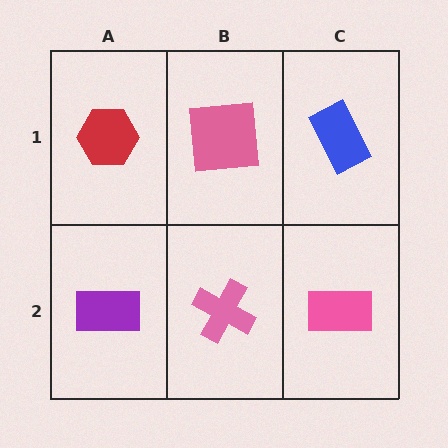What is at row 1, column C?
A blue rectangle.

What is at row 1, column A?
A red hexagon.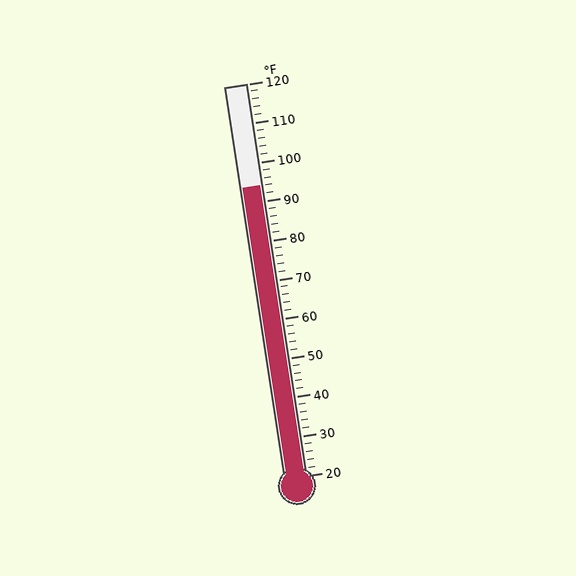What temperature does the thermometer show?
The thermometer shows approximately 94°F.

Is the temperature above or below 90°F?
The temperature is above 90°F.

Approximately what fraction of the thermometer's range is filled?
The thermometer is filled to approximately 75% of its range.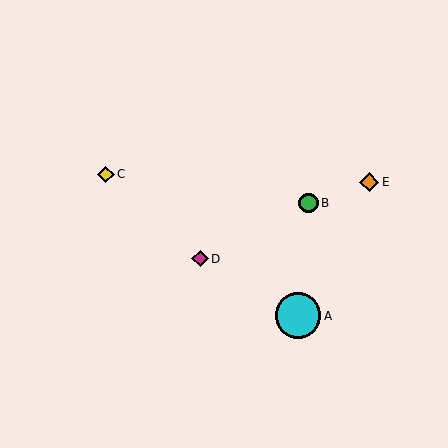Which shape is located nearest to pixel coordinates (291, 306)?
The cyan circle (labeled A) at (298, 316) is nearest to that location.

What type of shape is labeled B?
Shape B is a green circle.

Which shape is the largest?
The cyan circle (labeled A) is the largest.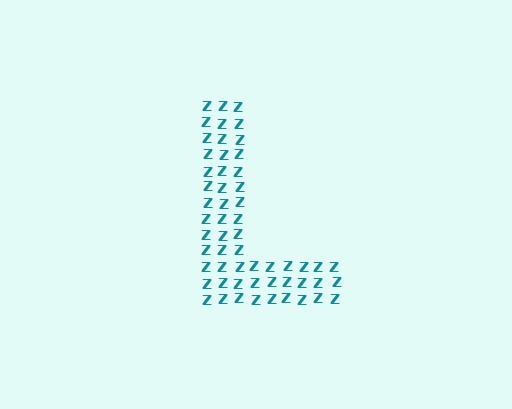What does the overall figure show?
The overall figure shows the letter L.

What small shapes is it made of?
It is made of small letter Z's.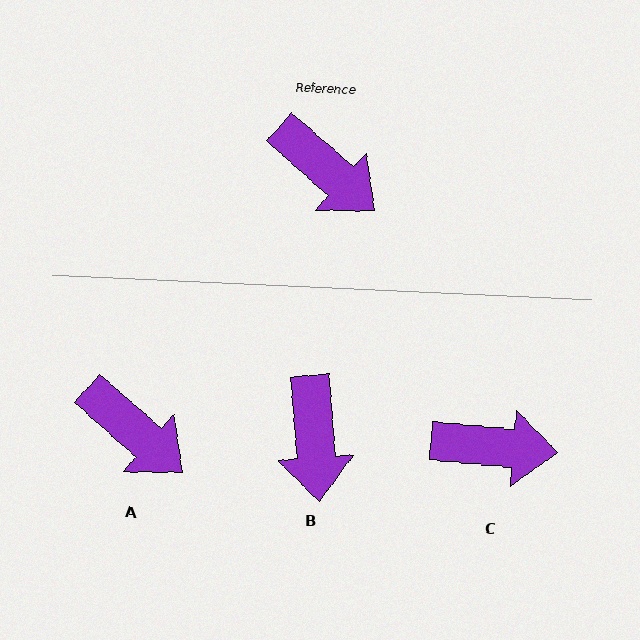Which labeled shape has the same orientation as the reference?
A.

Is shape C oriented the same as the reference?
No, it is off by about 36 degrees.